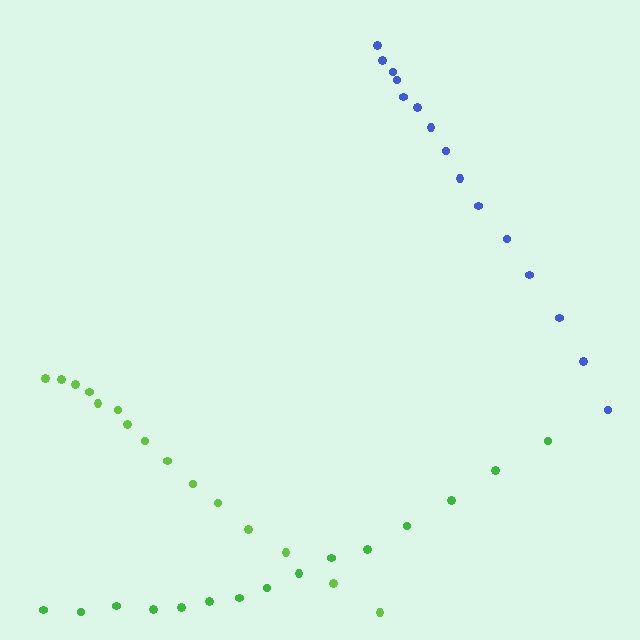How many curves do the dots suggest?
There are 3 distinct paths.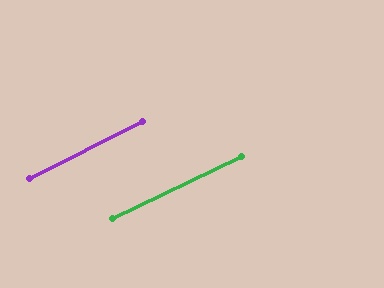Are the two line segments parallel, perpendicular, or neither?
Parallel — their directions differ by only 1.3°.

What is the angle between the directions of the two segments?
Approximately 1 degree.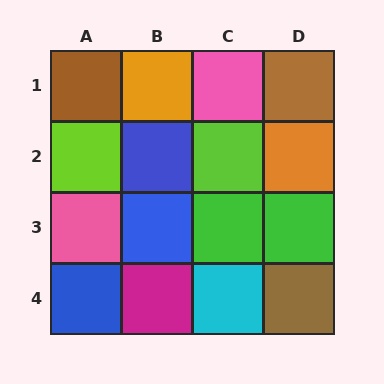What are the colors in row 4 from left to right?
Blue, magenta, cyan, brown.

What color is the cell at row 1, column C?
Pink.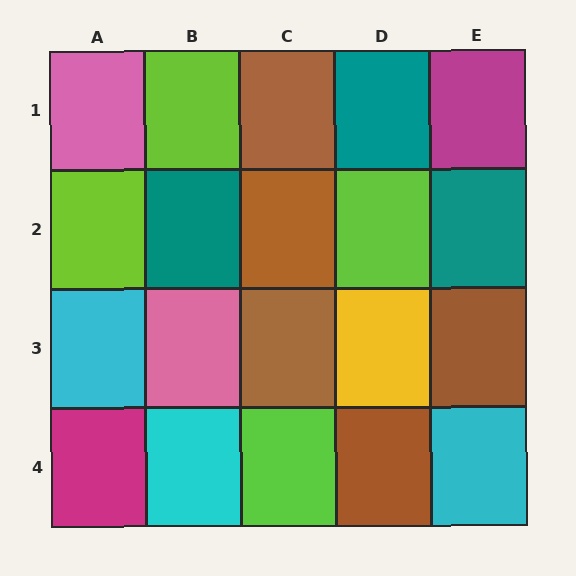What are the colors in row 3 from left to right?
Cyan, pink, brown, yellow, brown.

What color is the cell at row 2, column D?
Lime.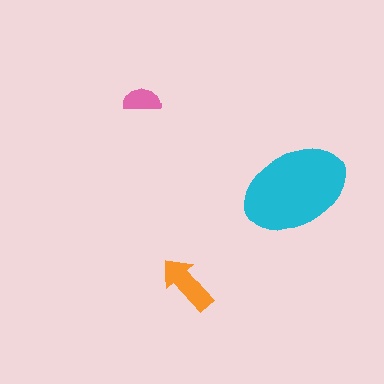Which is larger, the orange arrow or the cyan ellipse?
The cyan ellipse.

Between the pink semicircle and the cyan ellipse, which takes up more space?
The cyan ellipse.